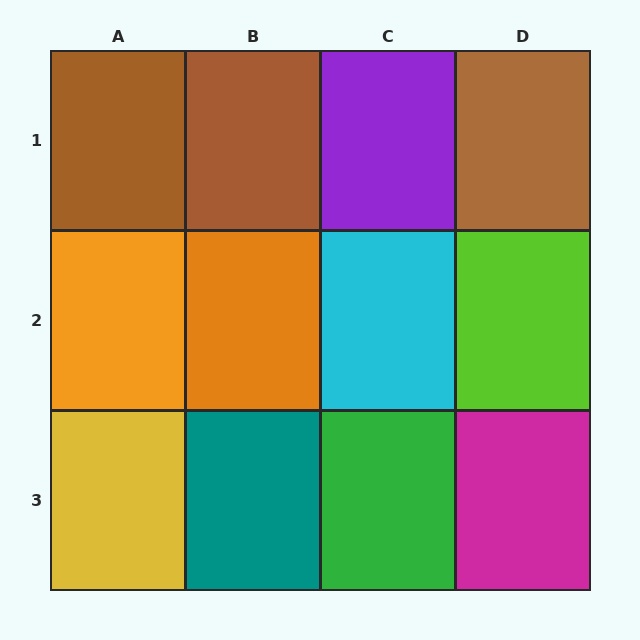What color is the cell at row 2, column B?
Orange.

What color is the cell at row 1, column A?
Brown.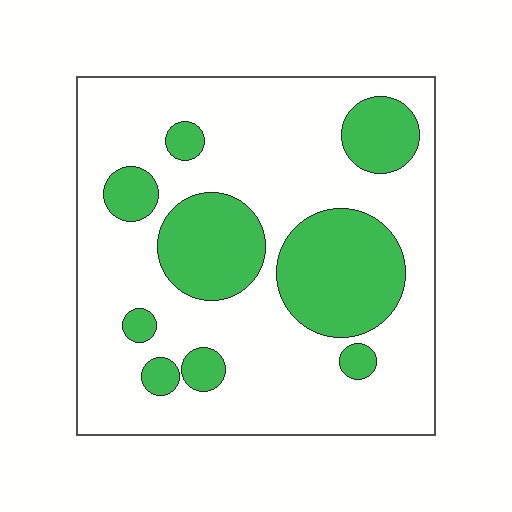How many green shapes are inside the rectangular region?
9.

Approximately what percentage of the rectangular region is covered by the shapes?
Approximately 30%.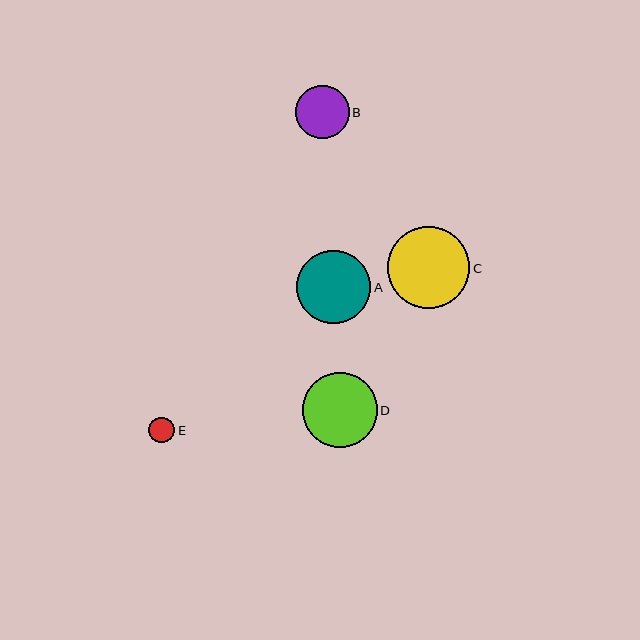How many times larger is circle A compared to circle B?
Circle A is approximately 1.4 times the size of circle B.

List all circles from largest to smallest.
From largest to smallest: C, D, A, B, E.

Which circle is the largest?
Circle C is the largest with a size of approximately 82 pixels.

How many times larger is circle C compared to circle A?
Circle C is approximately 1.1 times the size of circle A.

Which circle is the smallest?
Circle E is the smallest with a size of approximately 26 pixels.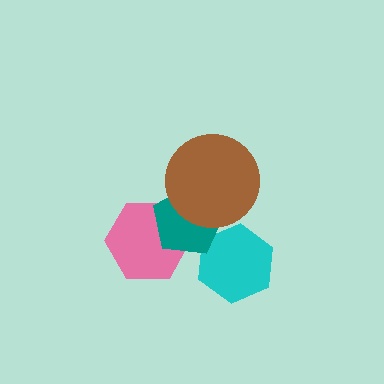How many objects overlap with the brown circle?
1 object overlaps with the brown circle.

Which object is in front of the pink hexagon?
The teal pentagon is in front of the pink hexagon.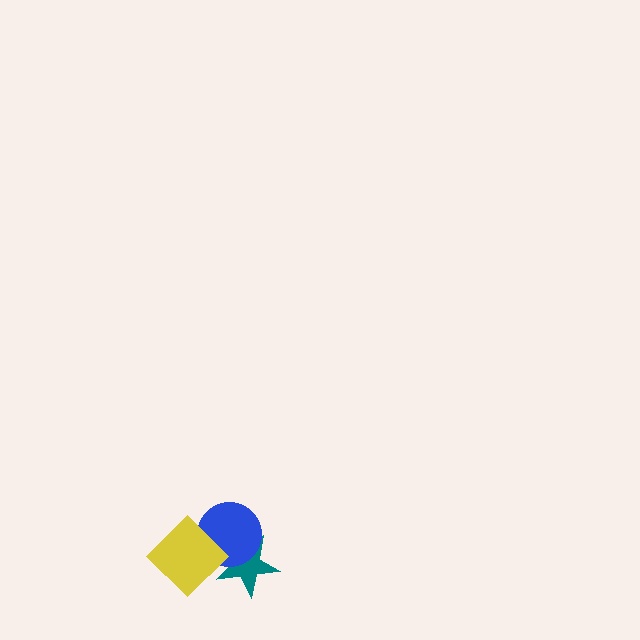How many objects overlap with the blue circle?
2 objects overlap with the blue circle.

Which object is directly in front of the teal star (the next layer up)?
The blue circle is directly in front of the teal star.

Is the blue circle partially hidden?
Yes, it is partially covered by another shape.